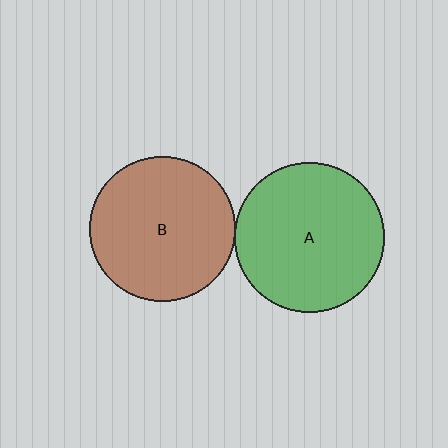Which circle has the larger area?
Circle A (green).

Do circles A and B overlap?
Yes.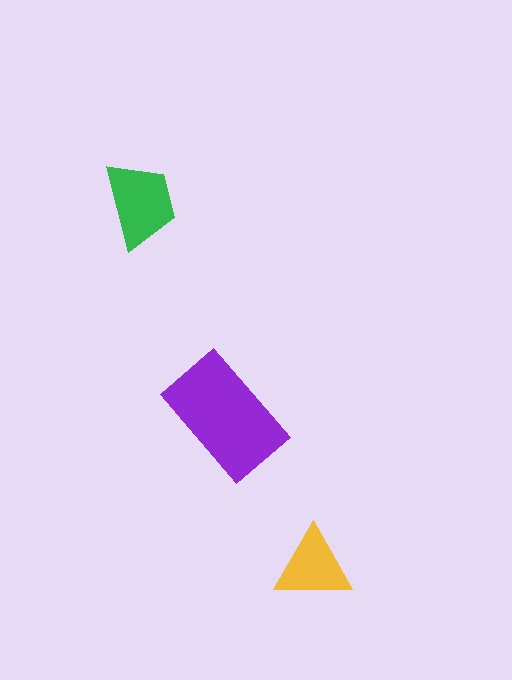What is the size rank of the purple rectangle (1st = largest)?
1st.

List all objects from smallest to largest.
The yellow triangle, the green trapezoid, the purple rectangle.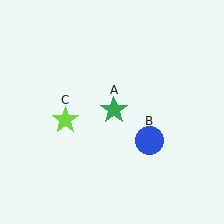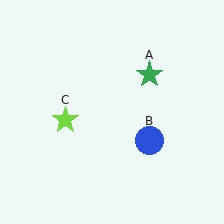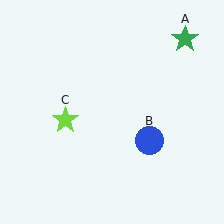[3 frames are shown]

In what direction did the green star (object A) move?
The green star (object A) moved up and to the right.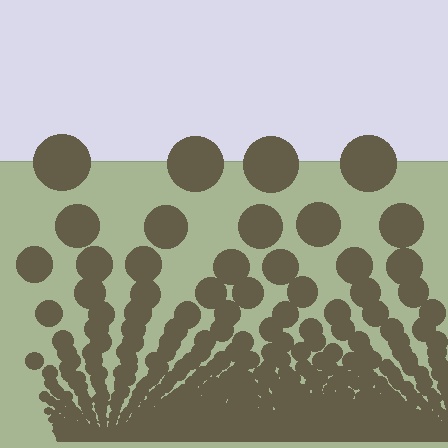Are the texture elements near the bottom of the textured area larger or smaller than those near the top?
Smaller. The gradient is inverted — elements near the bottom are smaller and denser.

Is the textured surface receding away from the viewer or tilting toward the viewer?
The surface appears to tilt toward the viewer. Texture elements get larger and sparser toward the top.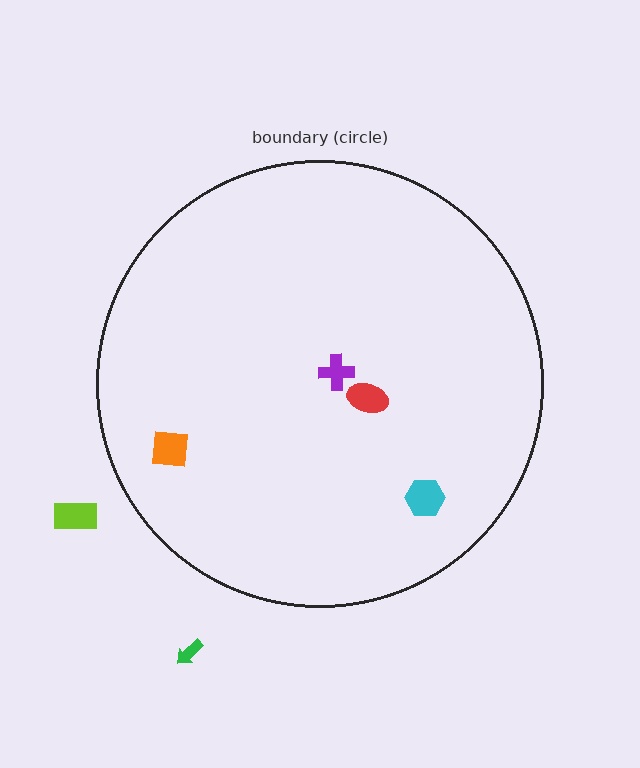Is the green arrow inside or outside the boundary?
Outside.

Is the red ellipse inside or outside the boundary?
Inside.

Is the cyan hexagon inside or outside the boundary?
Inside.